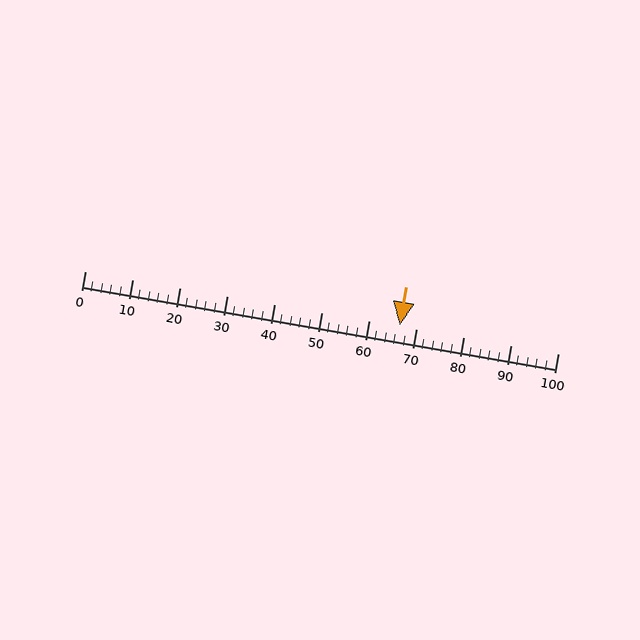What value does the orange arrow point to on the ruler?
The orange arrow points to approximately 67.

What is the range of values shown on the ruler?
The ruler shows values from 0 to 100.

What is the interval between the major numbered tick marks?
The major tick marks are spaced 10 units apart.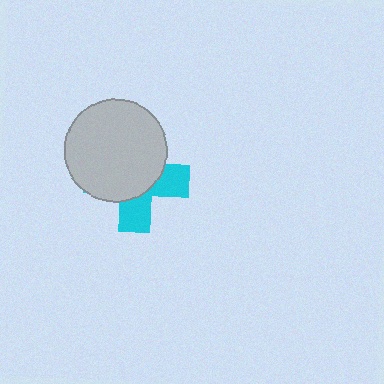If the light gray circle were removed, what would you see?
You would see the complete cyan cross.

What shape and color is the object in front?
The object in front is a light gray circle.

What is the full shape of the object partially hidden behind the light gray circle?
The partially hidden object is a cyan cross.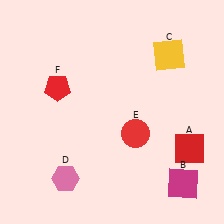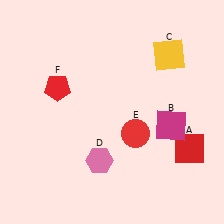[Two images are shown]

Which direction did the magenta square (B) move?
The magenta square (B) moved up.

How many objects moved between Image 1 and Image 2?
2 objects moved between the two images.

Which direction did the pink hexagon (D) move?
The pink hexagon (D) moved right.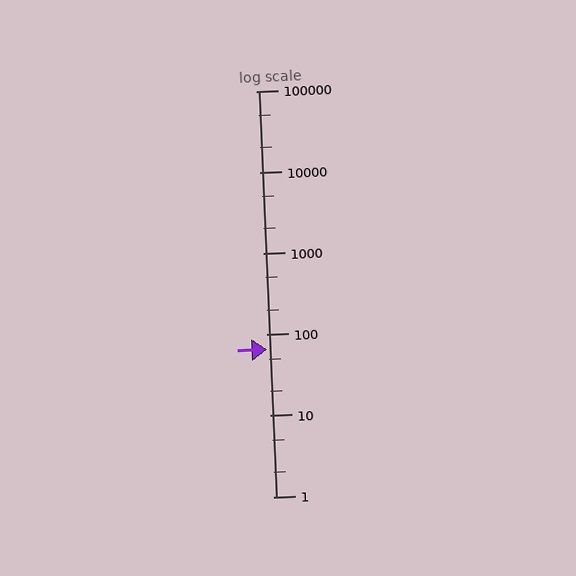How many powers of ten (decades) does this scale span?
The scale spans 5 decades, from 1 to 100000.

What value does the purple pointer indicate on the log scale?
The pointer indicates approximately 66.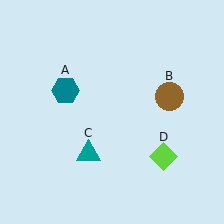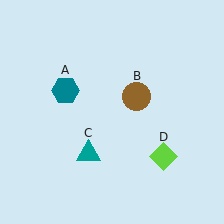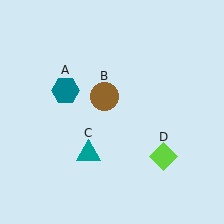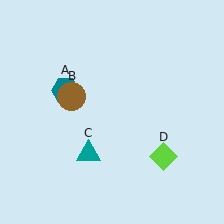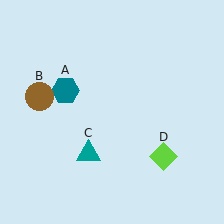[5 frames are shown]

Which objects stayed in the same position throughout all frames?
Teal hexagon (object A) and teal triangle (object C) and lime diamond (object D) remained stationary.